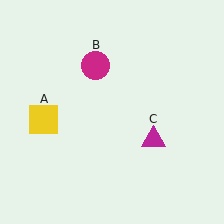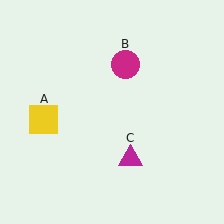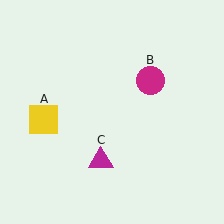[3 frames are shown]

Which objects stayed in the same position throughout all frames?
Yellow square (object A) remained stationary.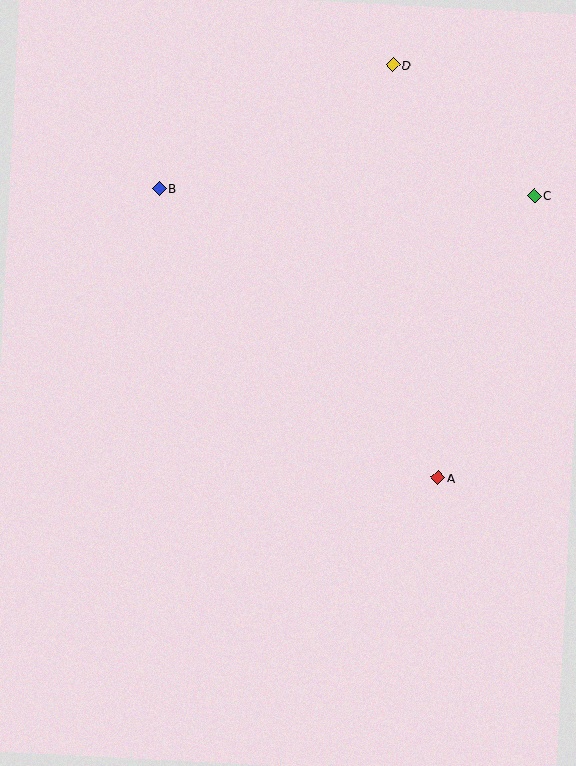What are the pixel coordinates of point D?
Point D is at (393, 65).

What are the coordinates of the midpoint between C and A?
The midpoint between C and A is at (486, 337).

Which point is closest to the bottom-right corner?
Point A is closest to the bottom-right corner.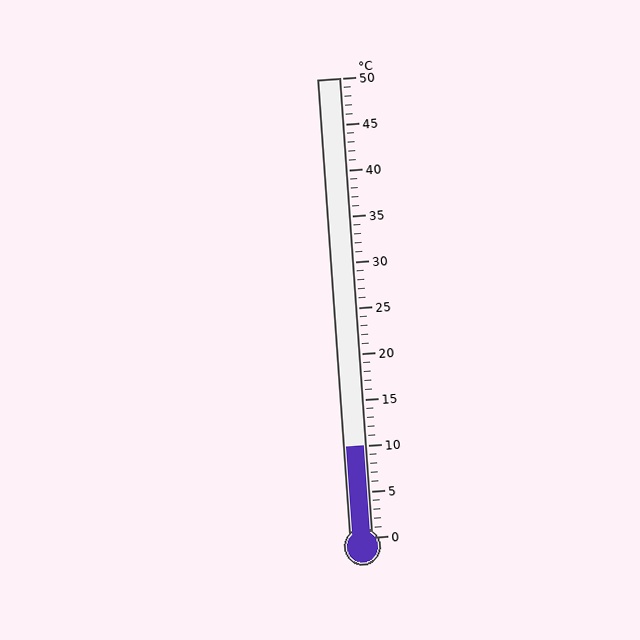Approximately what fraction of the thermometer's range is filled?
The thermometer is filled to approximately 20% of its range.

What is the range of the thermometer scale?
The thermometer scale ranges from 0°C to 50°C.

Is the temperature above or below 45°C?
The temperature is below 45°C.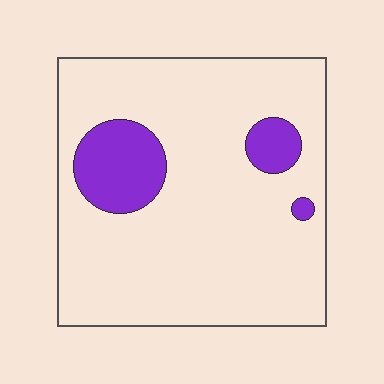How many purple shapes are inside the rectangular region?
3.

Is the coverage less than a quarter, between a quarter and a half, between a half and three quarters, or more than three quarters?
Less than a quarter.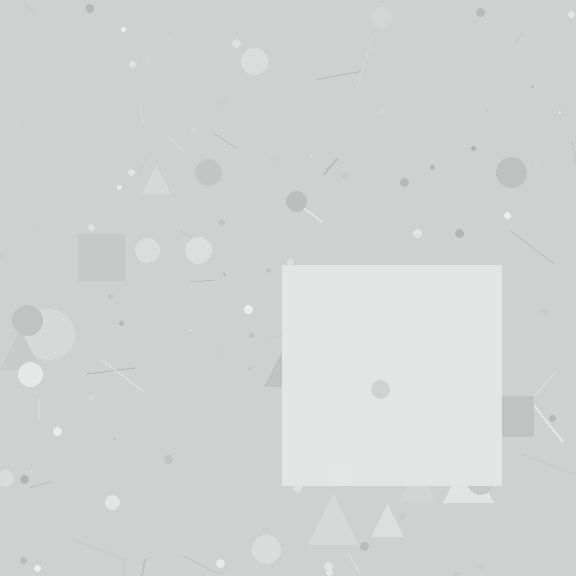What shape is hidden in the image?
A square is hidden in the image.